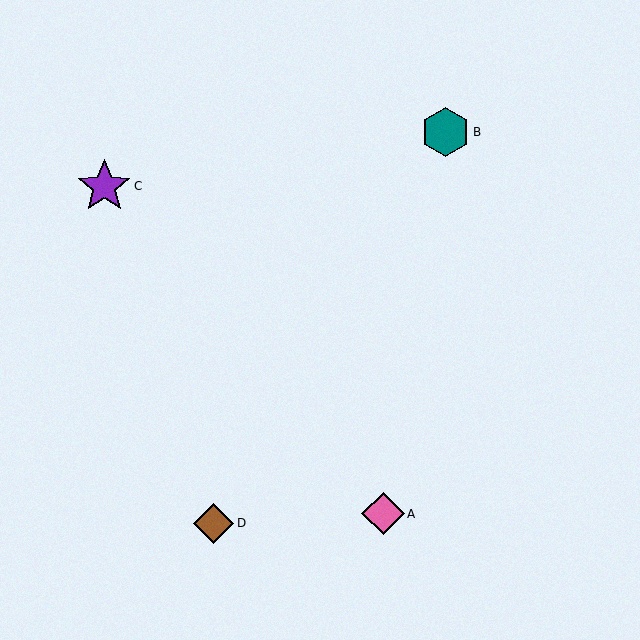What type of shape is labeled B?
Shape B is a teal hexagon.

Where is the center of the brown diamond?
The center of the brown diamond is at (213, 523).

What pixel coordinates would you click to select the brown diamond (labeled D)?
Click at (213, 523) to select the brown diamond D.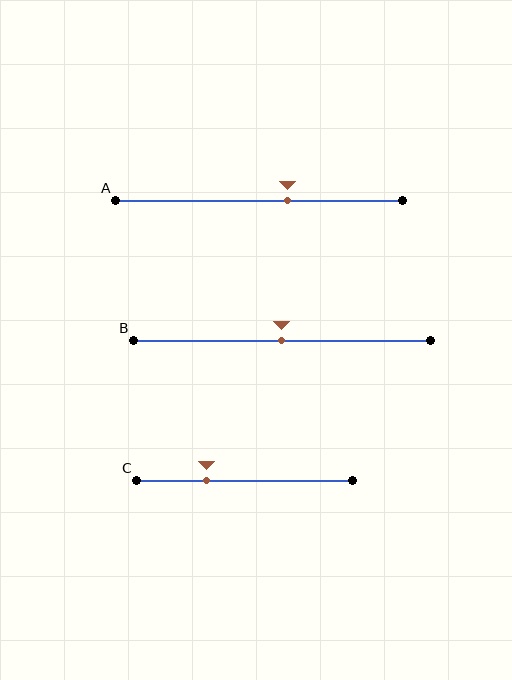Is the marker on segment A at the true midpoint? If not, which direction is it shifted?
No, the marker on segment A is shifted to the right by about 10% of the segment length.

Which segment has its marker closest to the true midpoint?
Segment B has its marker closest to the true midpoint.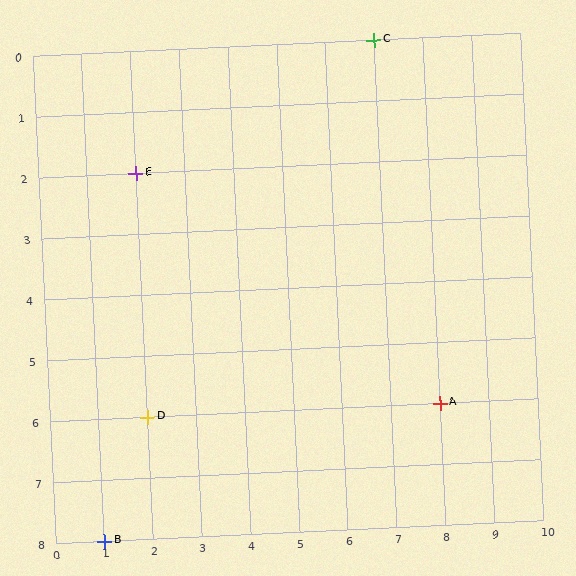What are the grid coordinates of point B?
Point B is at grid coordinates (1, 8).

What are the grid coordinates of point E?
Point E is at grid coordinates (2, 2).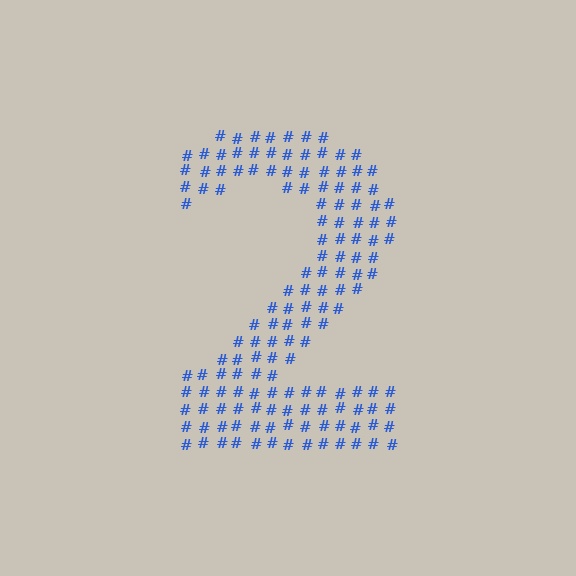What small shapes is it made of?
It is made of small hash symbols.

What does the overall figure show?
The overall figure shows the digit 2.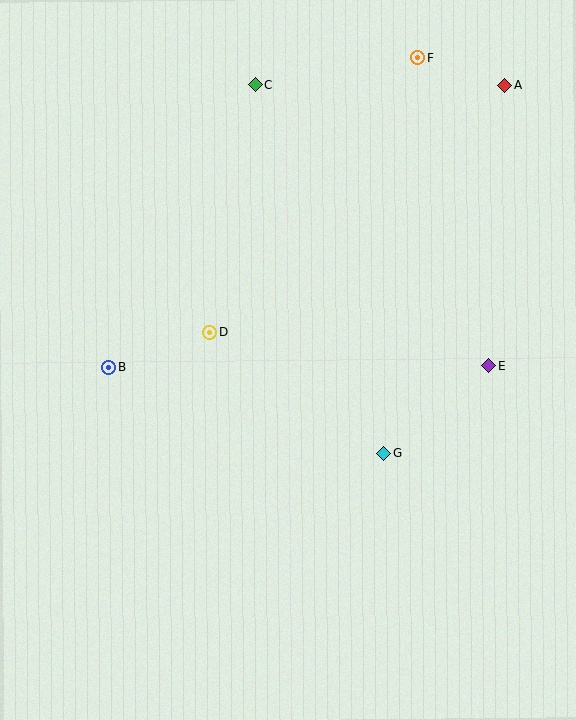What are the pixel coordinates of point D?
Point D is at (210, 332).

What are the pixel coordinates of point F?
Point F is at (418, 57).